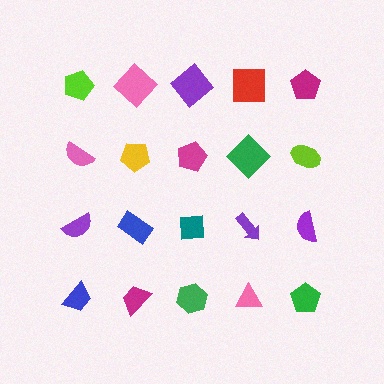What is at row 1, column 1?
A lime pentagon.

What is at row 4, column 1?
A blue trapezoid.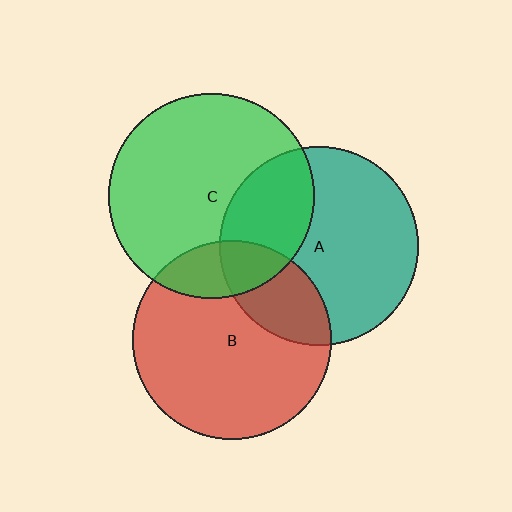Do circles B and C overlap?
Yes.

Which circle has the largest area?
Circle C (green).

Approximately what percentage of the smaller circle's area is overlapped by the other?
Approximately 15%.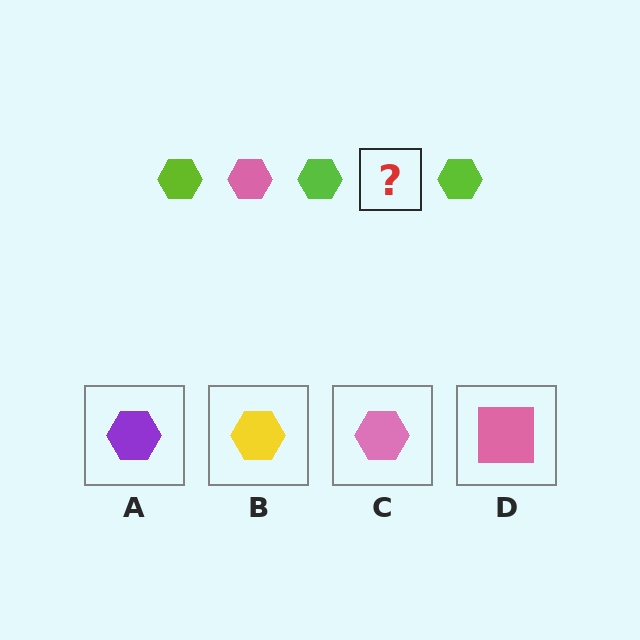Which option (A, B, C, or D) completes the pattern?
C.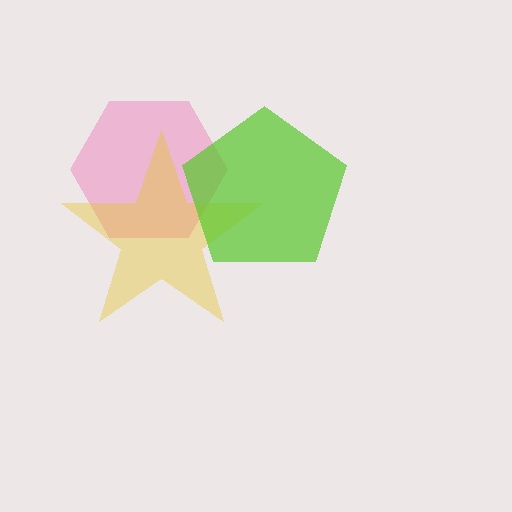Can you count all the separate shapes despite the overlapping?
Yes, there are 3 separate shapes.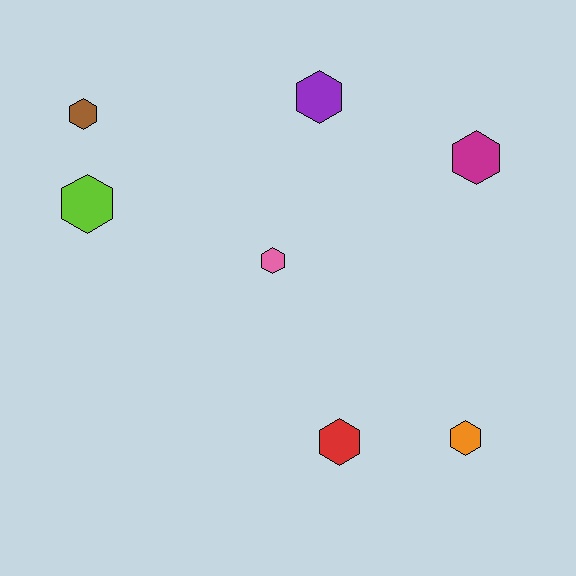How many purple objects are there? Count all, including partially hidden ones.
There is 1 purple object.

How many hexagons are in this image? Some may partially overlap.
There are 7 hexagons.